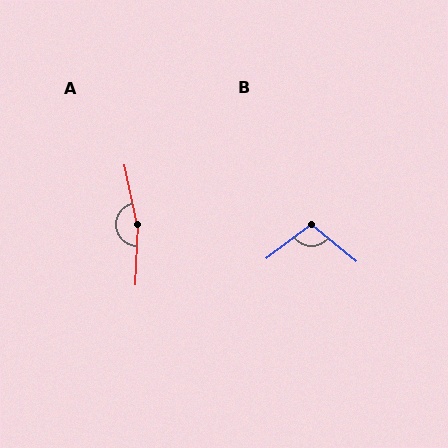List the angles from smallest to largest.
B (103°), A (166°).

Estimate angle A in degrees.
Approximately 166 degrees.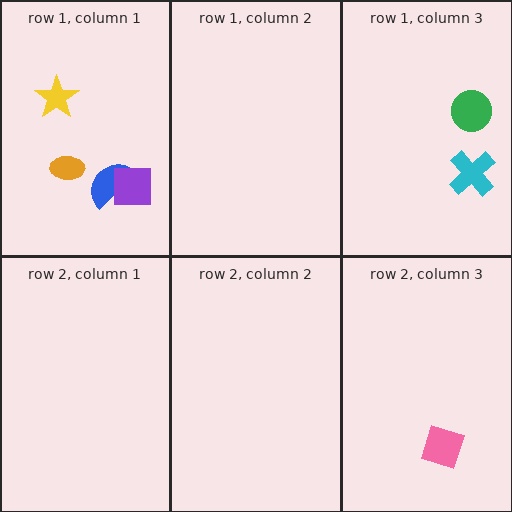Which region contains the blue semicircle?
The row 1, column 1 region.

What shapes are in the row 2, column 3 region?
The pink diamond.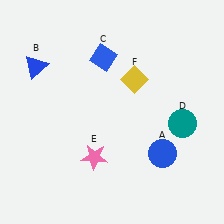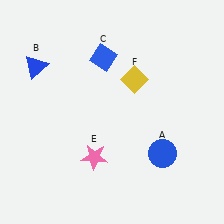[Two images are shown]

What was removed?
The teal circle (D) was removed in Image 2.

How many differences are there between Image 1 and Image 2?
There is 1 difference between the two images.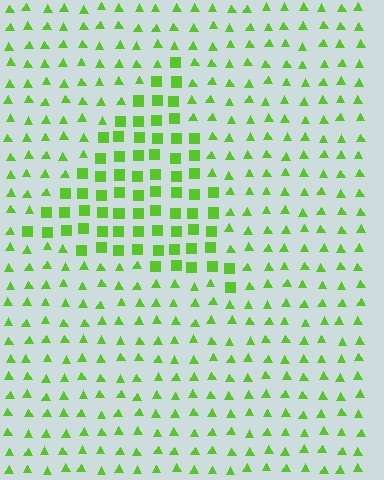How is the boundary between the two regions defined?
The boundary is defined by a change in element shape: squares inside vs. triangles outside. All elements share the same color and spacing.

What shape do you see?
I see a triangle.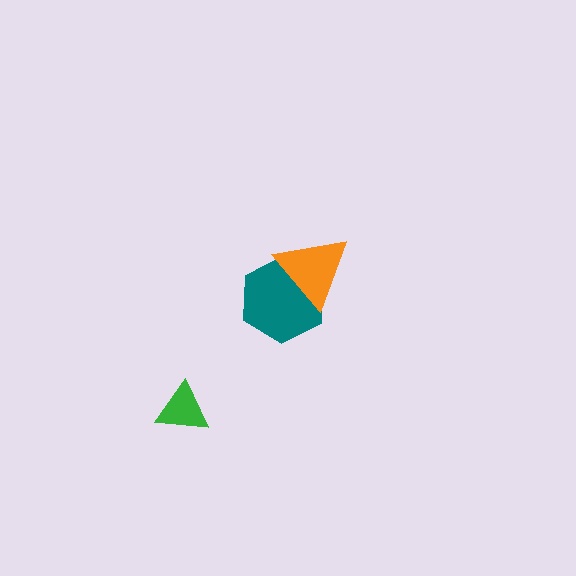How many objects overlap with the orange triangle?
1 object overlaps with the orange triangle.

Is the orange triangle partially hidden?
No, no other shape covers it.